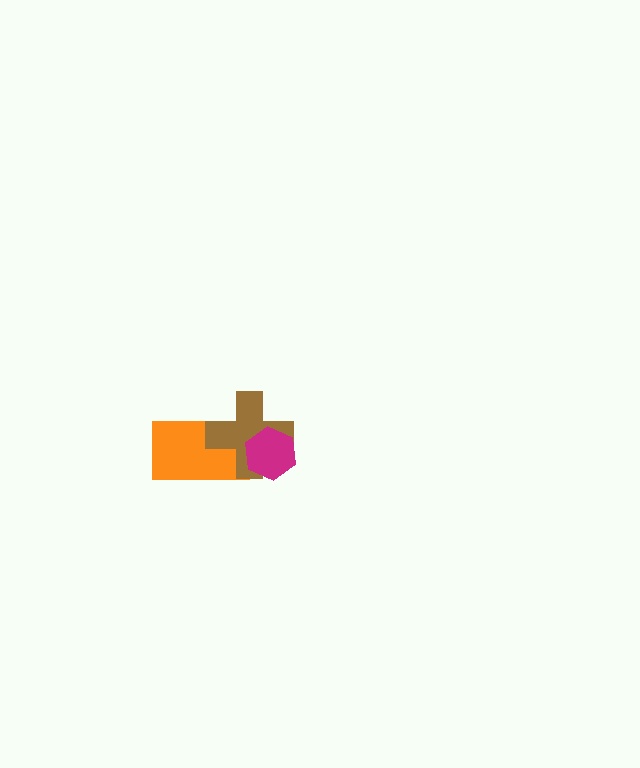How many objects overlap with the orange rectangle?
1 object overlaps with the orange rectangle.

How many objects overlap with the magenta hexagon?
1 object overlaps with the magenta hexagon.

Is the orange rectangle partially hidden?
Yes, it is partially covered by another shape.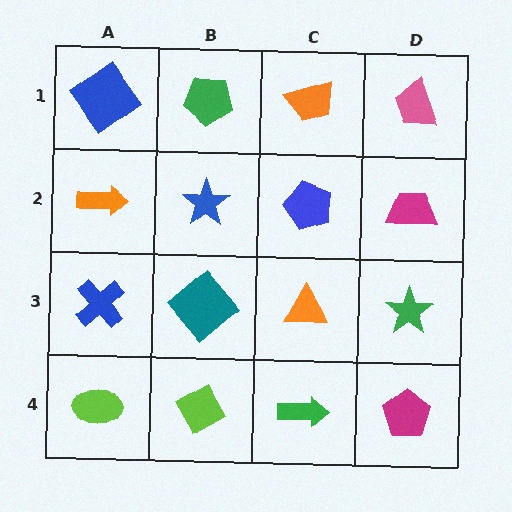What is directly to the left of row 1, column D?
An orange trapezoid.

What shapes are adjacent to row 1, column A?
An orange arrow (row 2, column A), a green pentagon (row 1, column B).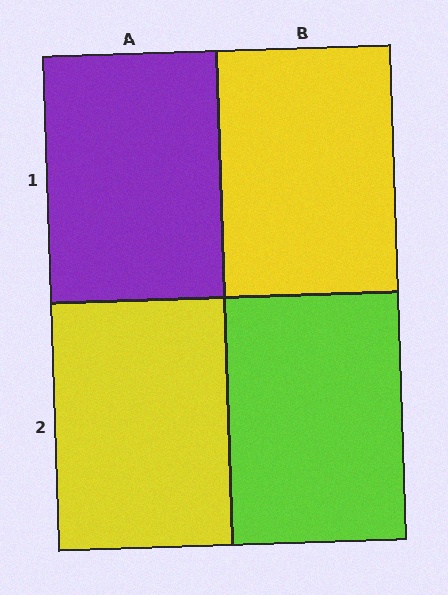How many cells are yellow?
2 cells are yellow.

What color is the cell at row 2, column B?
Lime.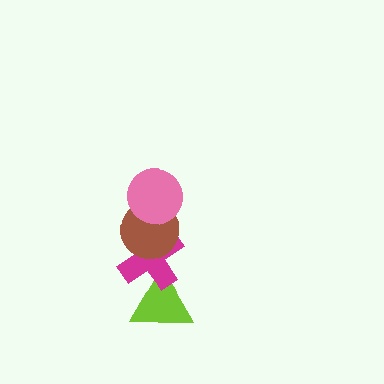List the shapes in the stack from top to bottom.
From top to bottom: the pink circle, the brown circle, the magenta cross, the lime triangle.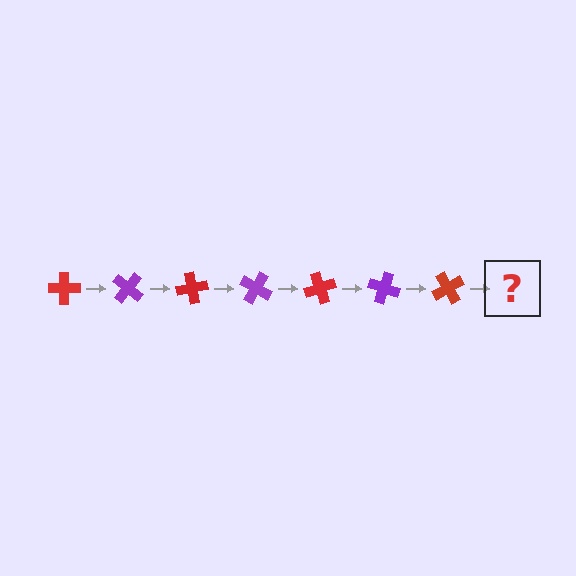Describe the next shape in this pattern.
It should be a purple cross, rotated 280 degrees from the start.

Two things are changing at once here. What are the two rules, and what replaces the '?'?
The two rules are that it rotates 40 degrees each step and the color cycles through red and purple. The '?' should be a purple cross, rotated 280 degrees from the start.